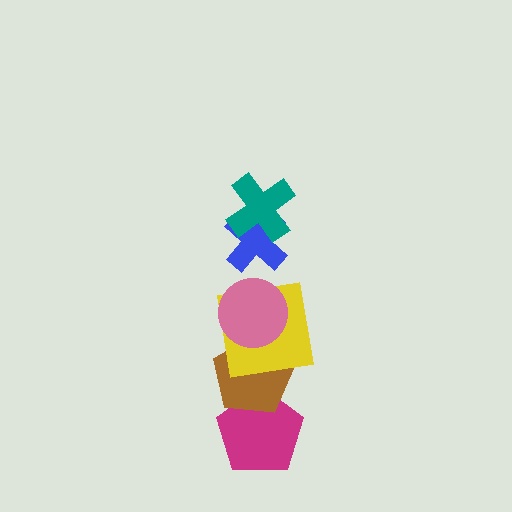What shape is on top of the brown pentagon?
The yellow square is on top of the brown pentagon.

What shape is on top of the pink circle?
The blue cross is on top of the pink circle.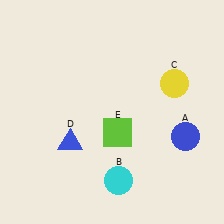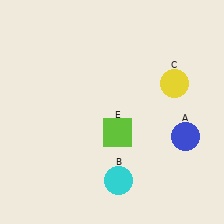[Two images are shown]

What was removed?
The blue triangle (D) was removed in Image 2.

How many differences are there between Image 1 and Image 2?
There is 1 difference between the two images.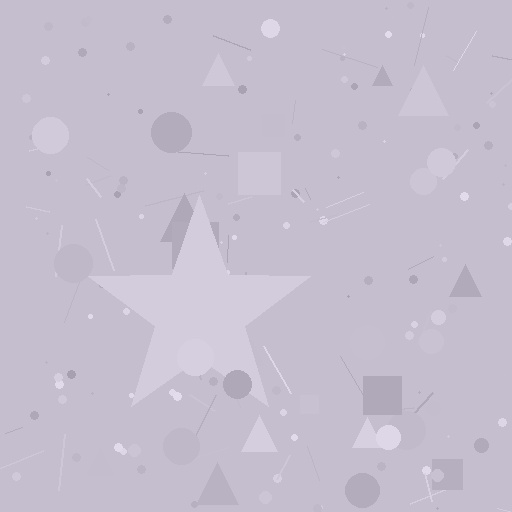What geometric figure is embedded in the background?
A star is embedded in the background.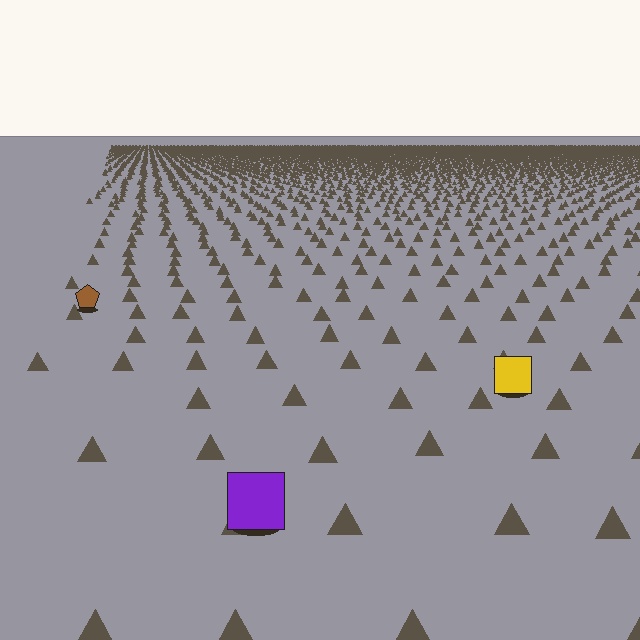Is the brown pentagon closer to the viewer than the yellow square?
No. The yellow square is closer — you can tell from the texture gradient: the ground texture is coarser near it.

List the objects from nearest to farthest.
From nearest to farthest: the purple square, the yellow square, the brown pentagon.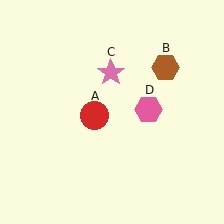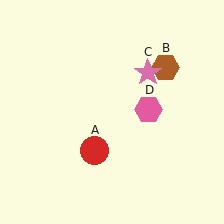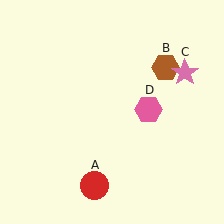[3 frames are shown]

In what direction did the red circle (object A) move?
The red circle (object A) moved down.